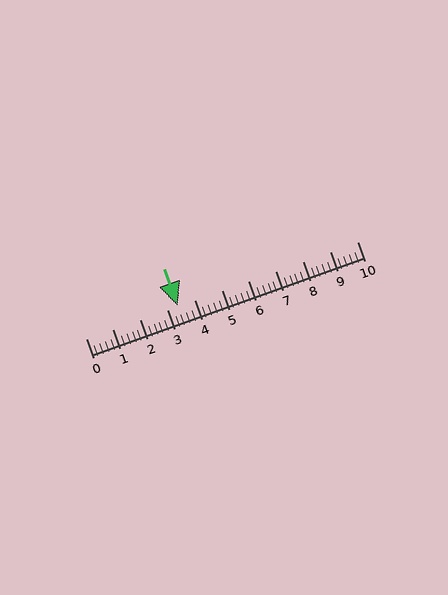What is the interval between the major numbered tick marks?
The major tick marks are spaced 1 units apart.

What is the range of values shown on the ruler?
The ruler shows values from 0 to 10.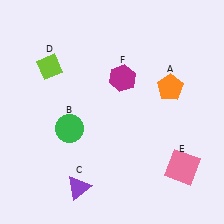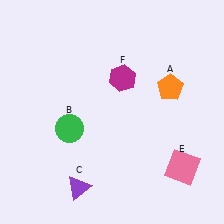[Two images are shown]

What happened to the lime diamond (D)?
The lime diamond (D) was removed in Image 2. It was in the top-left area of Image 1.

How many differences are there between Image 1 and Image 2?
There is 1 difference between the two images.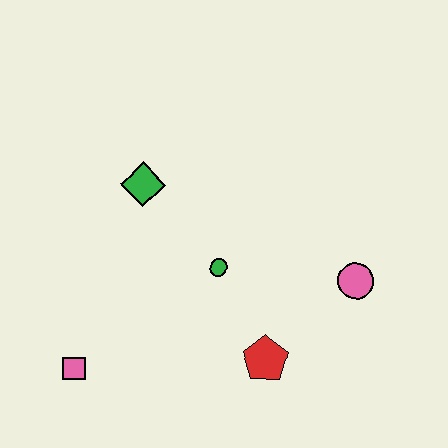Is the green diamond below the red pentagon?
No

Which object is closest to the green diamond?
The green circle is closest to the green diamond.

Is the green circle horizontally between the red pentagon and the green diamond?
Yes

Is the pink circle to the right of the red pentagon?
Yes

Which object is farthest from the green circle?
The pink square is farthest from the green circle.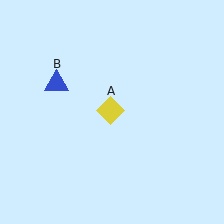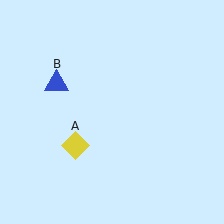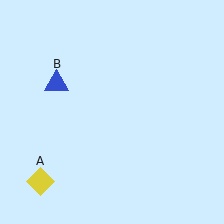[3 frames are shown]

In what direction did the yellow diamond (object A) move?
The yellow diamond (object A) moved down and to the left.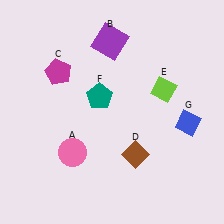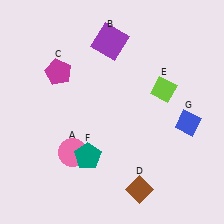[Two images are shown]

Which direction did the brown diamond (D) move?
The brown diamond (D) moved down.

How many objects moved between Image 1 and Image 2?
2 objects moved between the two images.